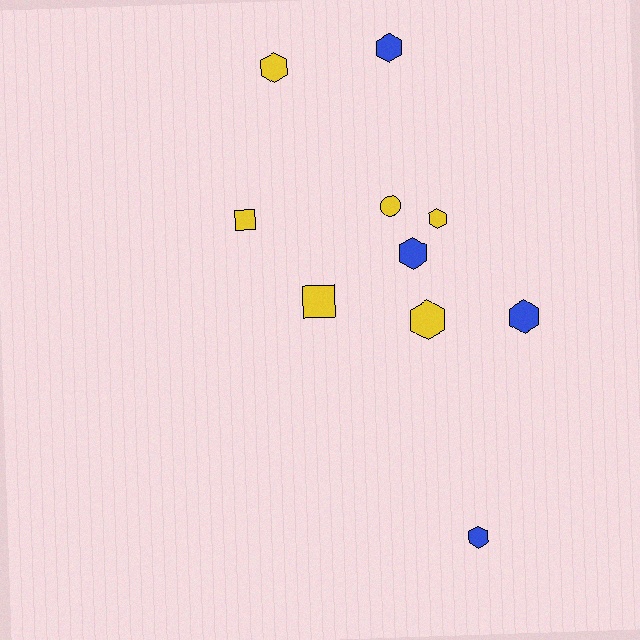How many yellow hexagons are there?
There are 3 yellow hexagons.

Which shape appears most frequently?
Hexagon, with 7 objects.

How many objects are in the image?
There are 10 objects.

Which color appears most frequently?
Yellow, with 6 objects.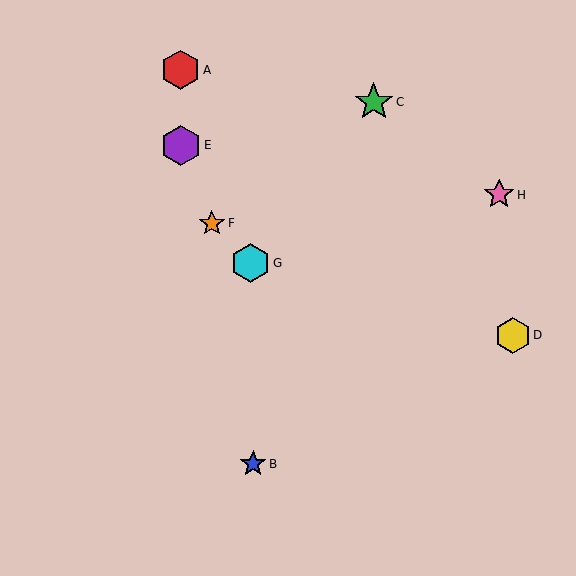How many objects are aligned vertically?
2 objects (A, E) are aligned vertically.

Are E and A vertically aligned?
Yes, both are at x≈181.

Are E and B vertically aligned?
No, E is at x≈181 and B is at x≈253.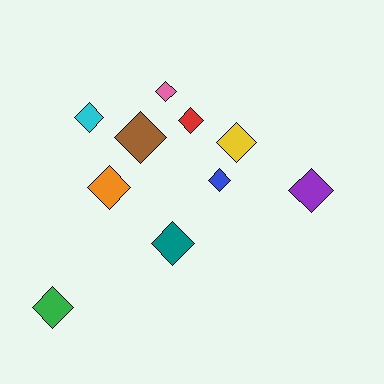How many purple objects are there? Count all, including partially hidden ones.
There is 1 purple object.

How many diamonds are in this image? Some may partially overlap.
There are 10 diamonds.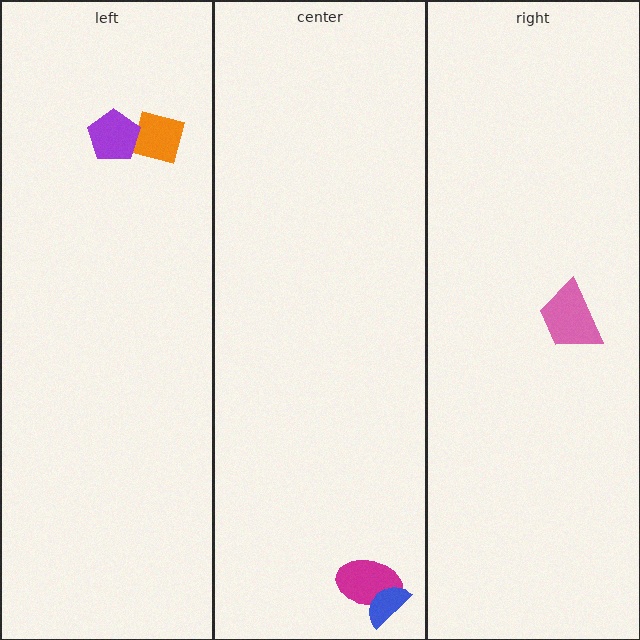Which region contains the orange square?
The left region.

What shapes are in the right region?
The pink trapezoid.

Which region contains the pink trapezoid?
The right region.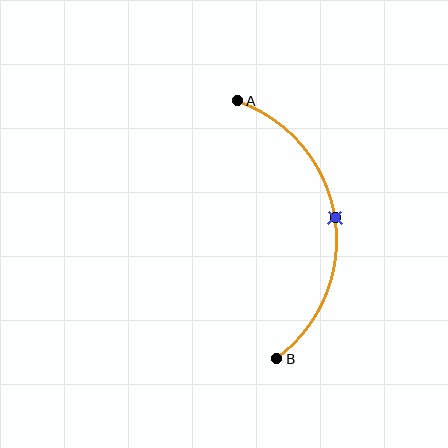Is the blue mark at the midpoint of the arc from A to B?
Yes. The blue mark lies on the arc at equal arc-length from both A and B — it is the arc midpoint.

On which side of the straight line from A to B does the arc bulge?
The arc bulges to the right of the straight line connecting A and B.